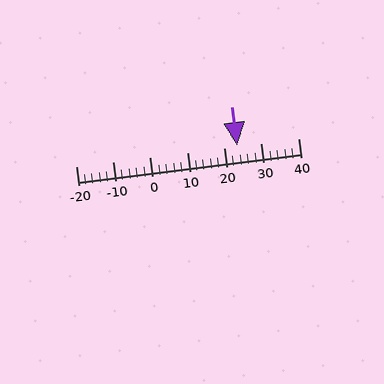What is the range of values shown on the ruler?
The ruler shows values from -20 to 40.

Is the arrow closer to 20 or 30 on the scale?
The arrow is closer to 20.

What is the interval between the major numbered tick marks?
The major tick marks are spaced 10 units apart.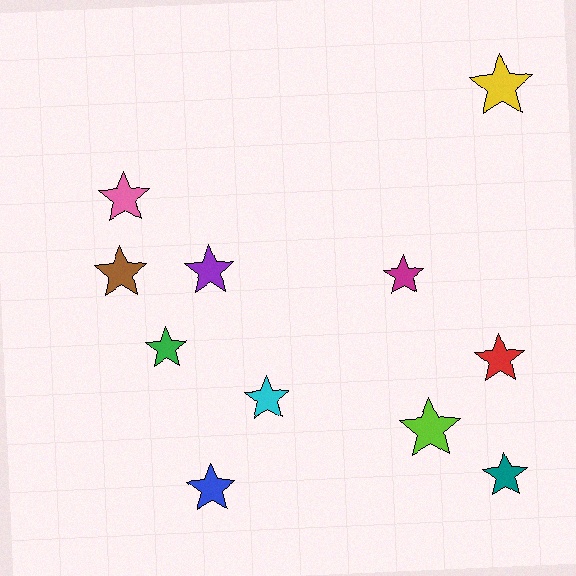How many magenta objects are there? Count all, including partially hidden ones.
There is 1 magenta object.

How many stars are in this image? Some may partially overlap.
There are 11 stars.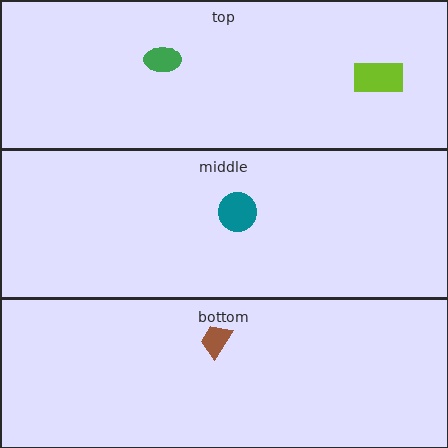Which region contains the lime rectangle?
The top region.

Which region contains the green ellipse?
The top region.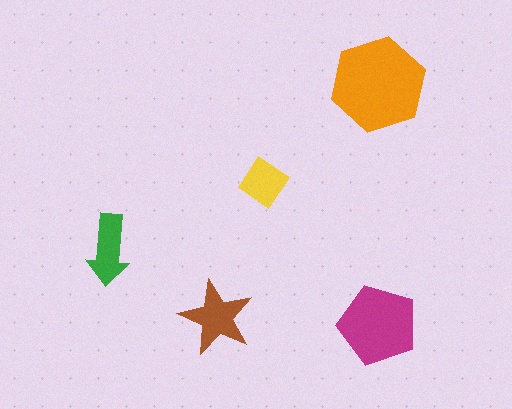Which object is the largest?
The orange hexagon.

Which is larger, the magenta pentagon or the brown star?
The magenta pentagon.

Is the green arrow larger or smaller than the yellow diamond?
Larger.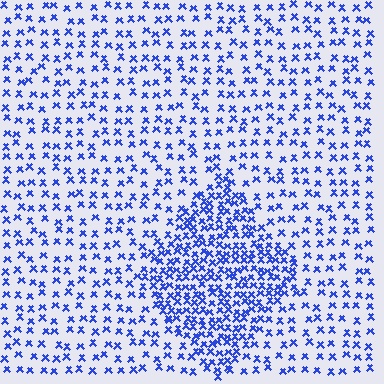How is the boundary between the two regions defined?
The boundary is defined by a change in element density (approximately 2.3x ratio). All elements are the same color, size, and shape.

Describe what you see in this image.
The image contains small blue elements arranged at two different densities. A diamond-shaped region is visible where the elements are more densely packed than the surrounding area.